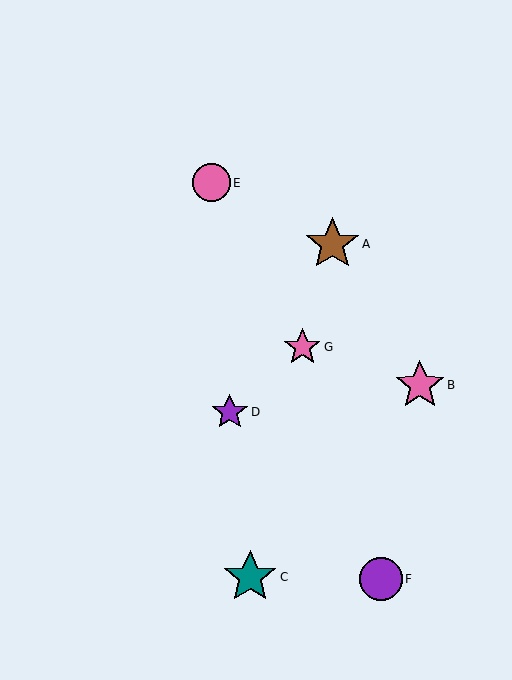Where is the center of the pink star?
The center of the pink star is at (302, 347).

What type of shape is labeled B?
Shape B is a pink star.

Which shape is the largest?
The brown star (labeled A) is the largest.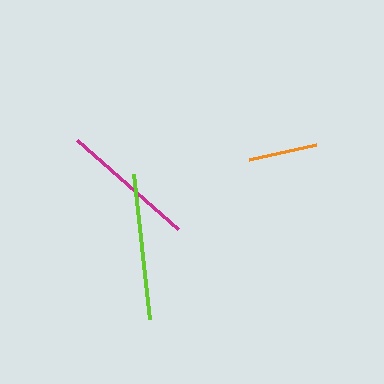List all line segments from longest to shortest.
From longest to shortest: lime, magenta, orange.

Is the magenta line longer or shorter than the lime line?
The lime line is longer than the magenta line.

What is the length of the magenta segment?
The magenta segment is approximately 135 pixels long.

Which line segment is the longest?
The lime line is the longest at approximately 146 pixels.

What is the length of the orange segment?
The orange segment is approximately 69 pixels long.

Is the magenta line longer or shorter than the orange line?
The magenta line is longer than the orange line.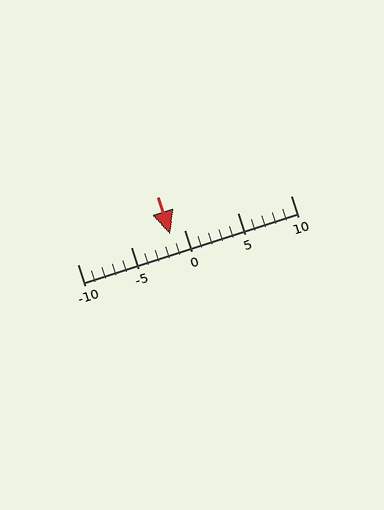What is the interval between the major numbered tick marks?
The major tick marks are spaced 5 units apart.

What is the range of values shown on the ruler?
The ruler shows values from -10 to 10.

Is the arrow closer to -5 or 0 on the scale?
The arrow is closer to 0.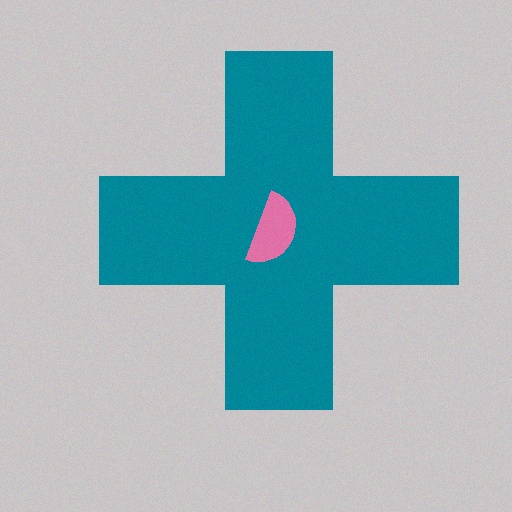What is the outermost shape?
The teal cross.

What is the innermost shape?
The pink semicircle.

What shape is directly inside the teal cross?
The pink semicircle.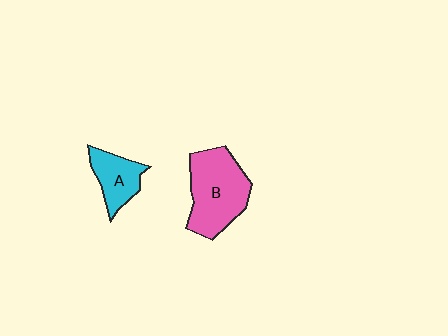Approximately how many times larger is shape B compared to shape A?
Approximately 1.9 times.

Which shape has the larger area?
Shape B (pink).